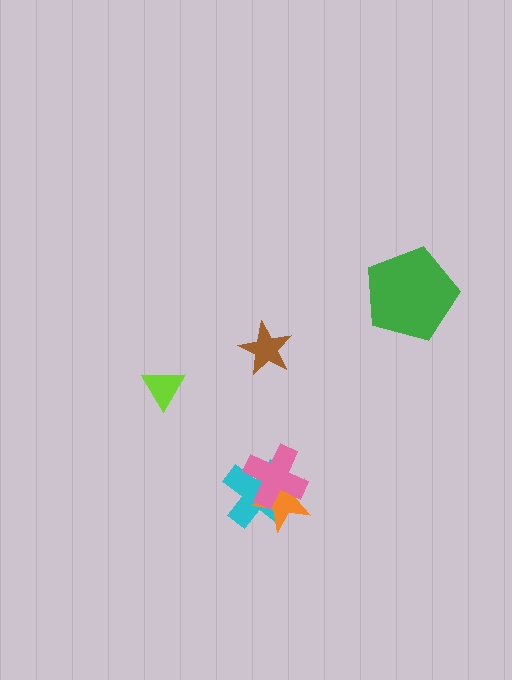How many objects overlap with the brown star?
0 objects overlap with the brown star.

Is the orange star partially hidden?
Yes, it is partially covered by another shape.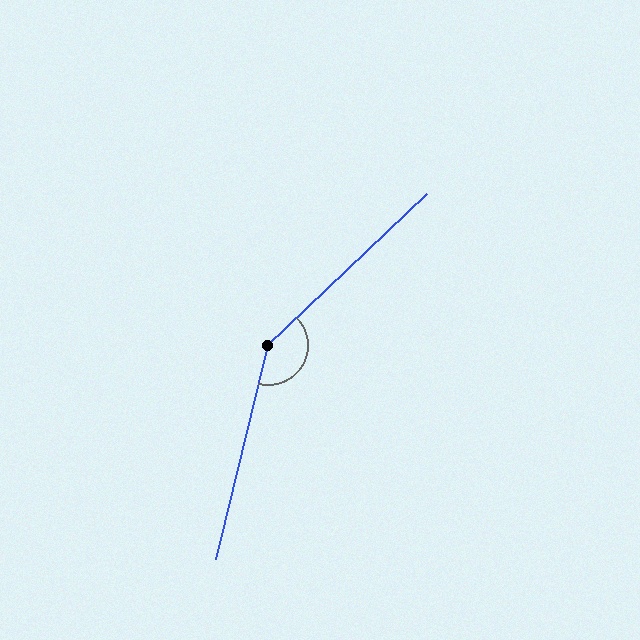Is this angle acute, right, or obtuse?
It is obtuse.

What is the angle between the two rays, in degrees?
Approximately 147 degrees.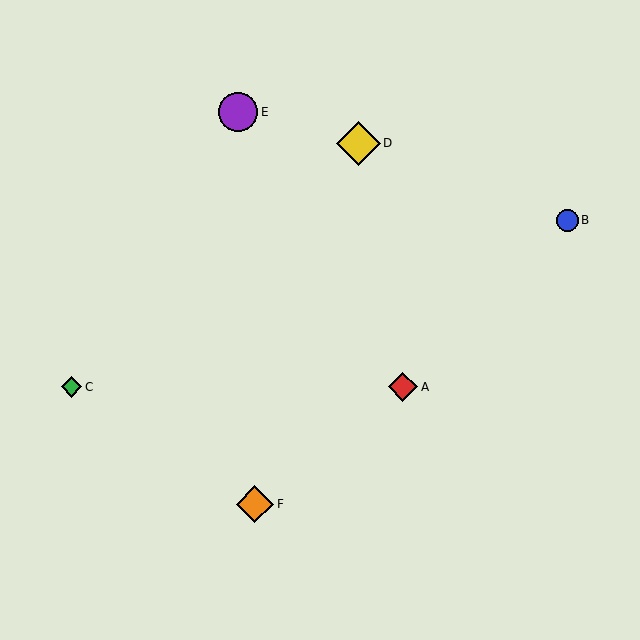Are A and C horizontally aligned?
Yes, both are at y≈387.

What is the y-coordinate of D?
Object D is at y≈143.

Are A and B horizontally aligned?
No, A is at y≈387 and B is at y≈220.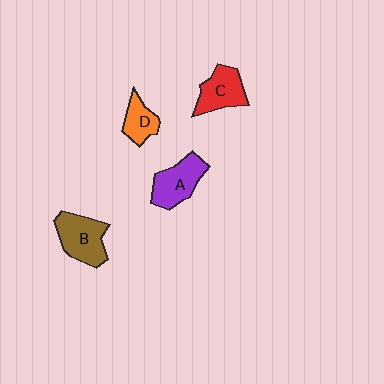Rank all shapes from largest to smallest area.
From largest to smallest: B (brown), A (purple), C (red), D (orange).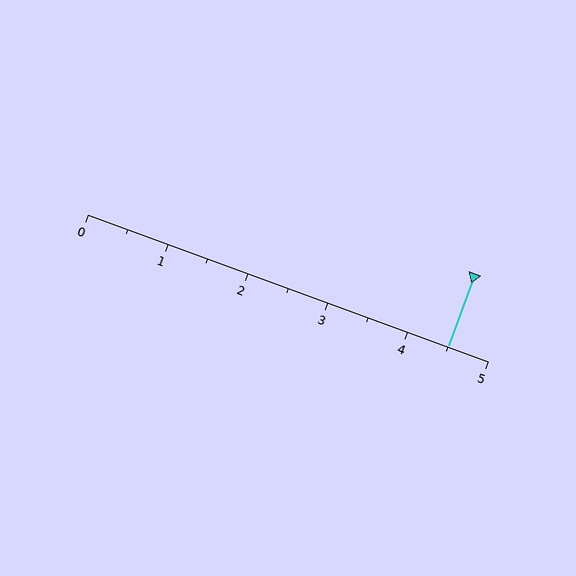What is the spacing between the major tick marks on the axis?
The major ticks are spaced 1 apart.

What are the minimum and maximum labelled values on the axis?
The axis runs from 0 to 5.